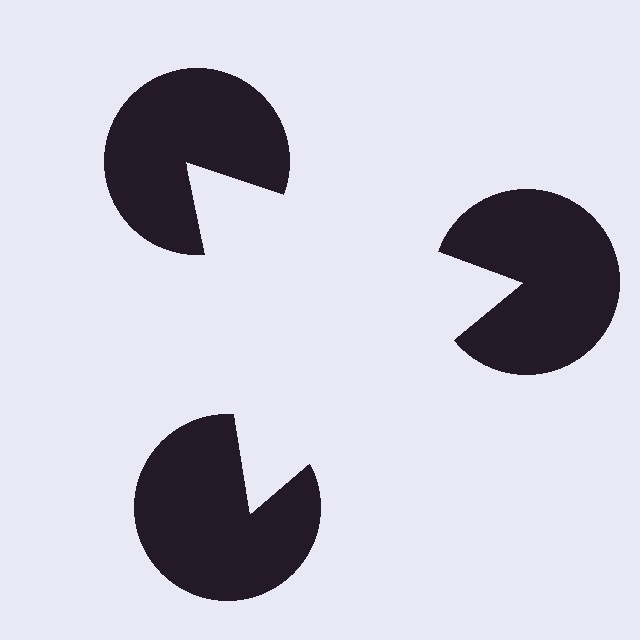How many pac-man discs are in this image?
There are 3 — one at each vertex of the illusory triangle.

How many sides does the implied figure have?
3 sides.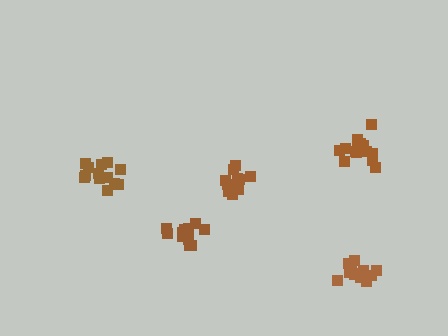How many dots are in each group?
Group 1: 13 dots, Group 2: 14 dots, Group 3: 13 dots, Group 4: 12 dots, Group 5: 11 dots (63 total).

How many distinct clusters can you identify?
There are 5 distinct clusters.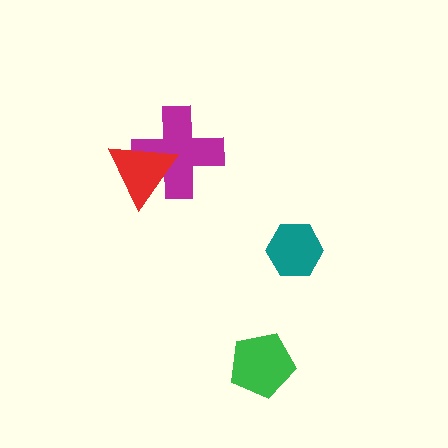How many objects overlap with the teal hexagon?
0 objects overlap with the teal hexagon.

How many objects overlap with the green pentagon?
0 objects overlap with the green pentagon.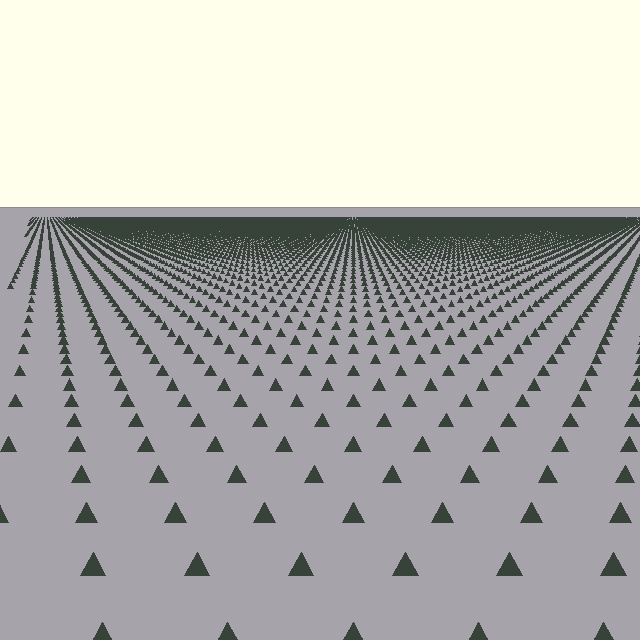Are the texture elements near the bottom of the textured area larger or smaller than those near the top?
Larger. Near the bottom, elements are closer to the viewer and appear at a bigger on-screen size.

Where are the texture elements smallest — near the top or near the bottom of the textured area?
Near the top.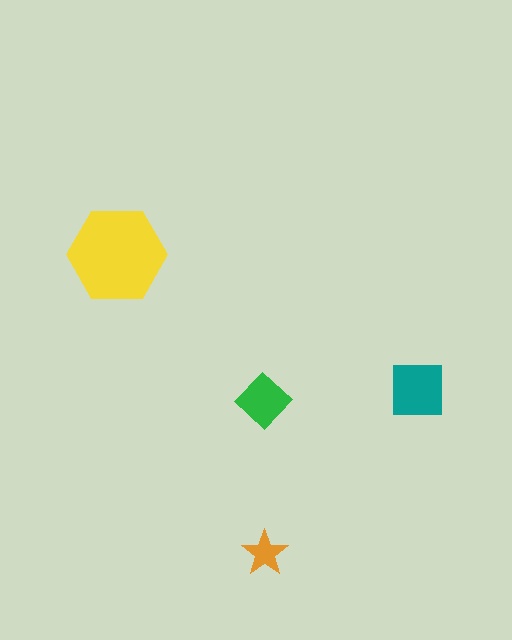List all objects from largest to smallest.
The yellow hexagon, the teal square, the green diamond, the orange star.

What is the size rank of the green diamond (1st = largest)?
3rd.